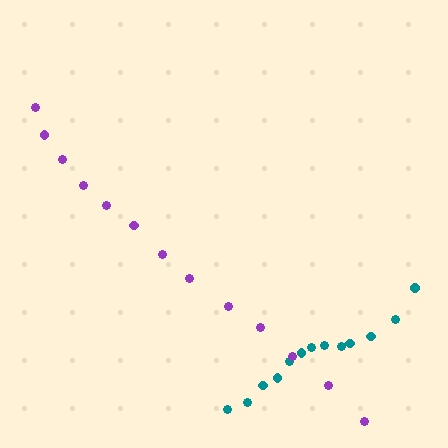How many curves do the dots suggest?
There are 2 distinct paths.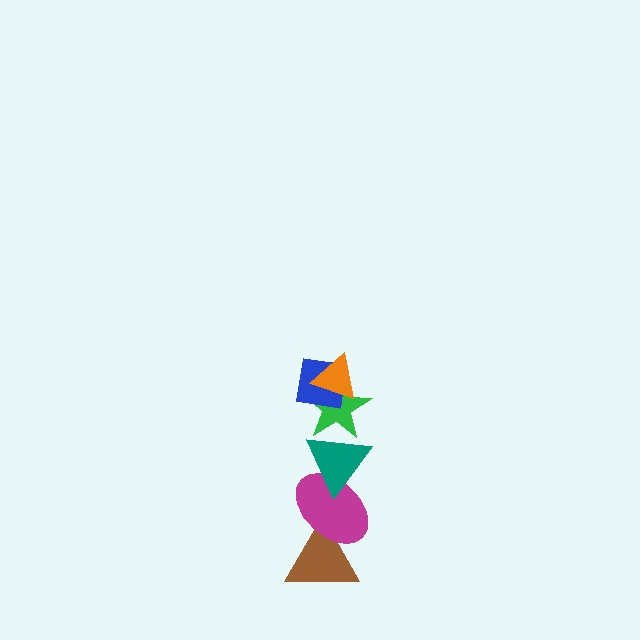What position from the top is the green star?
The green star is 3rd from the top.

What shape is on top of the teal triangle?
The green star is on top of the teal triangle.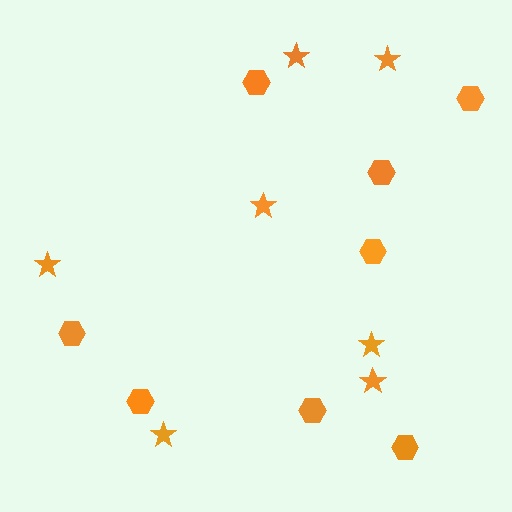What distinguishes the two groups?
There are 2 groups: one group of stars (7) and one group of hexagons (8).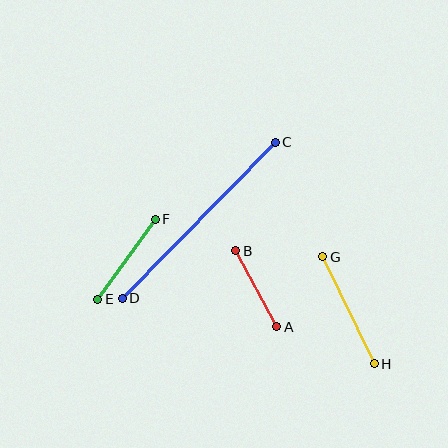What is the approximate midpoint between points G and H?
The midpoint is at approximately (348, 310) pixels.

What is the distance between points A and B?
The distance is approximately 86 pixels.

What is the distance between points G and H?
The distance is approximately 119 pixels.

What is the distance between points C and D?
The distance is approximately 218 pixels.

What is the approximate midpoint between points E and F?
The midpoint is at approximately (127, 259) pixels.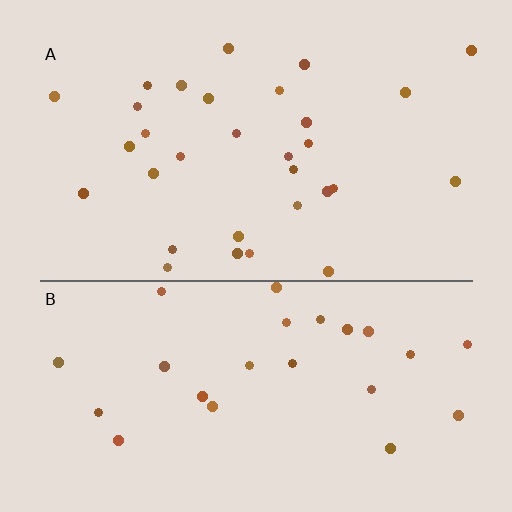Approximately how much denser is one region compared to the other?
Approximately 1.3× — region A over region B.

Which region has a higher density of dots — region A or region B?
A (the top).